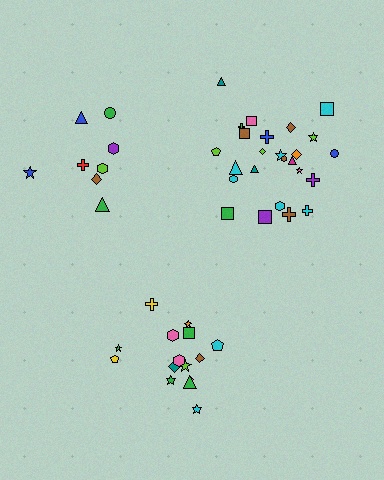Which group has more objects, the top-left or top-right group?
The top-right group.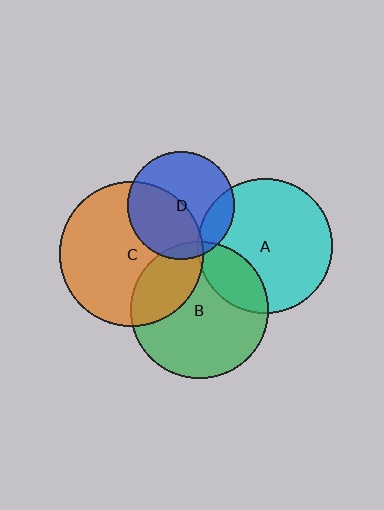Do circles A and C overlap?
Yes.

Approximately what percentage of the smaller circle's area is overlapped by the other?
Approximately 5%.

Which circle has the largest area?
Circle C (orange).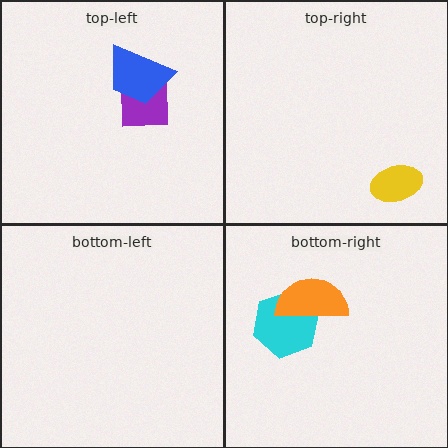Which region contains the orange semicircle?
The bottom-right region.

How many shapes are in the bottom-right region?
2.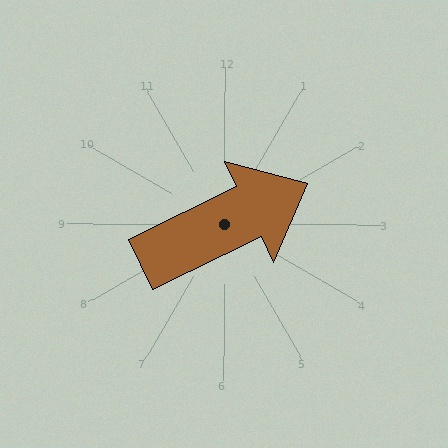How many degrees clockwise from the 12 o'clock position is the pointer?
Approximately 64 degrees.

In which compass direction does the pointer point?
Northeast.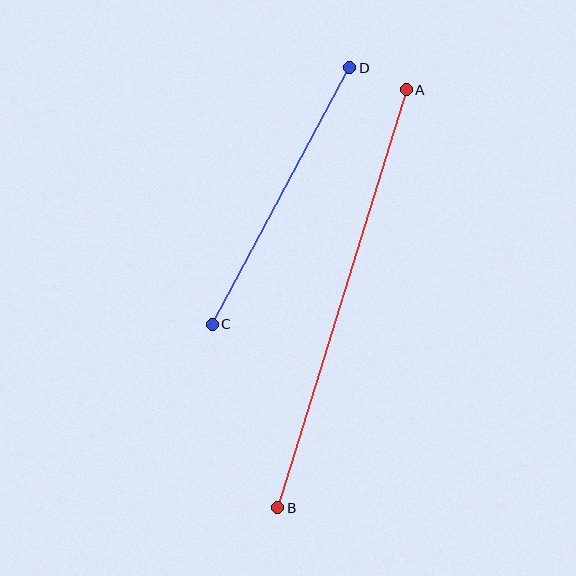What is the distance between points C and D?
The distance is approximately 291 pixels.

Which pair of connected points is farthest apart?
Points A and B are farthest apart.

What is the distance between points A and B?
The distance is approximately 437 pixels.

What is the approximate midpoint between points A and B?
The midpoint is at approximately (342, 299) pixels.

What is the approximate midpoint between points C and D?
The midpoint is at approximately (281, 196) pixels.